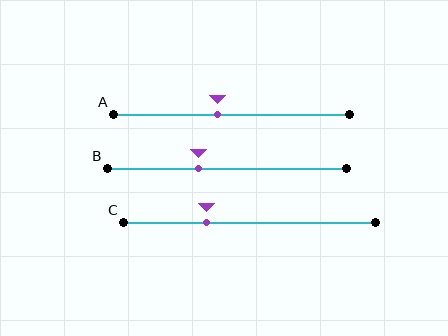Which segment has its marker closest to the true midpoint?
Segment A has its marker closest to the true midpoint.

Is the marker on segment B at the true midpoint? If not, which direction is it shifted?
No, the marker on segment B is shifted to the left by about 12% of the segment length.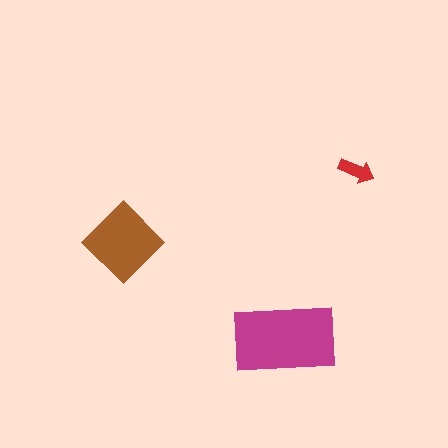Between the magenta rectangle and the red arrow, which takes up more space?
The magenta rectangle.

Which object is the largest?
The magenta rectangle.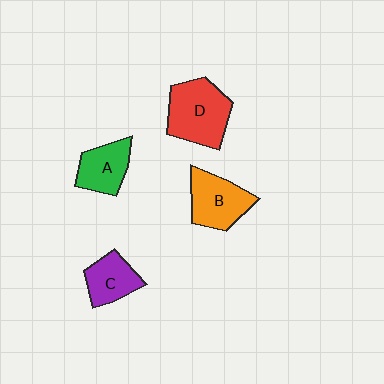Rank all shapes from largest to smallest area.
From largest to smallest: D (red), B (orange), A (green), C (purple).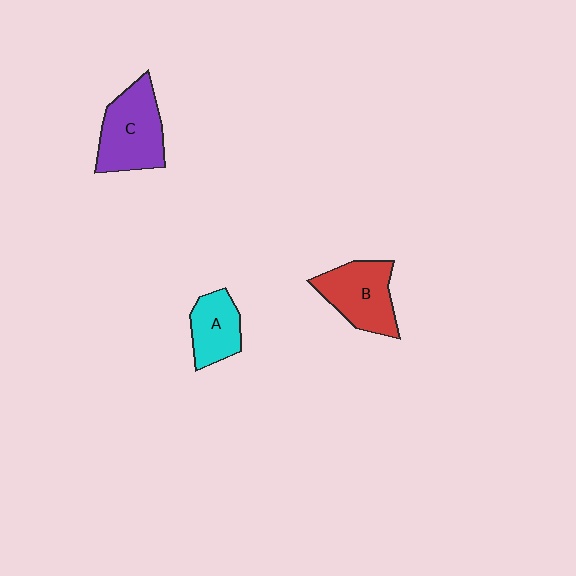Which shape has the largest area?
Shape C (purple).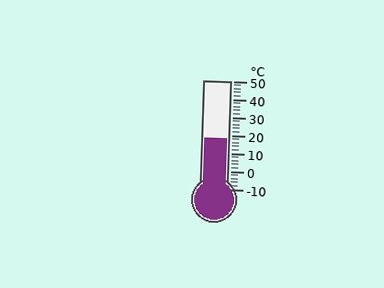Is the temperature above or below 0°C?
The temperature is above 0°C.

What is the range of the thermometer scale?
The thermometer scale ranges from -10°C to 50°C.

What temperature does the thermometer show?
The thermometer shows approximately 18°C.